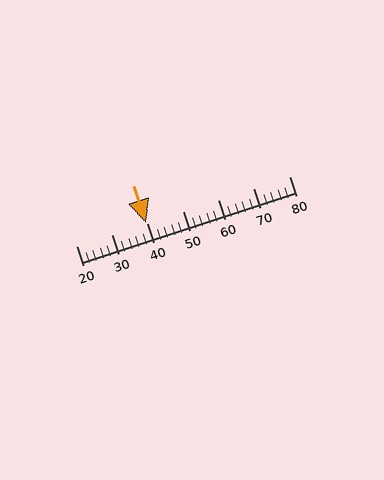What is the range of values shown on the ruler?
The ruler shows values from 20 to 80.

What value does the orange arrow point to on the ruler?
The orange arrow points to approximately 40.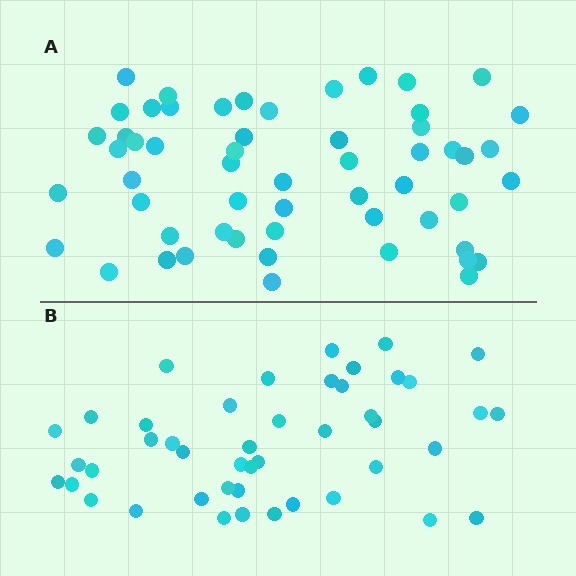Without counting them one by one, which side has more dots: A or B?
Region A (the top region) has more dots.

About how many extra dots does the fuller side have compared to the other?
Region A has roughly 12 or so more dots than region B.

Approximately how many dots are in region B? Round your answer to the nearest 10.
About 40 dots. (The exact count is 45, which rounds to 40.)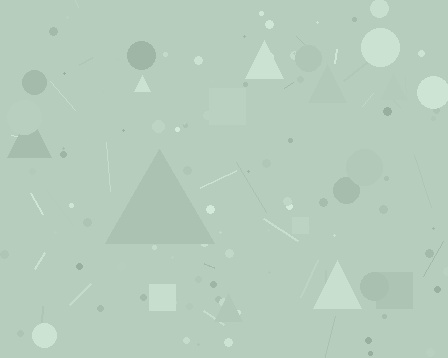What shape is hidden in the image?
A triangle is hidden in the image.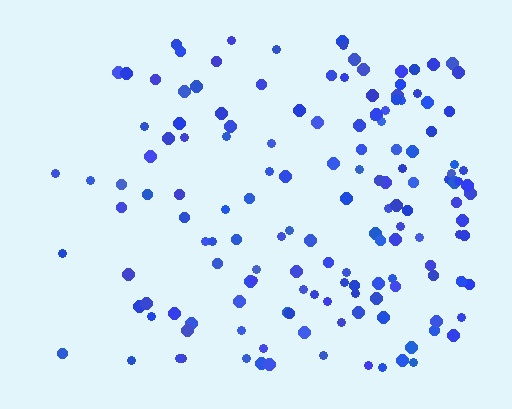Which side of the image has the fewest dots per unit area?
The left.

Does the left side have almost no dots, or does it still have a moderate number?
Still a moderate number, just noticeably fewer than the right.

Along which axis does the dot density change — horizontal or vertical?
Horizontal.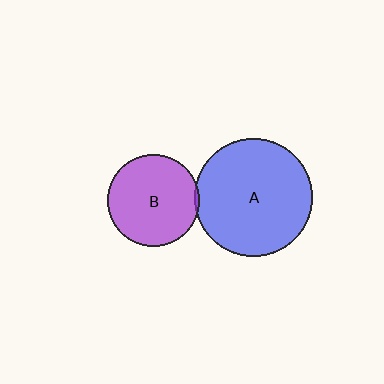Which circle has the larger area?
Circle A (blue).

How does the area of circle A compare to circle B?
Approximately 1.6 times.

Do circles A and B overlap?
Yes.